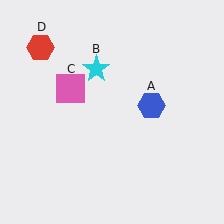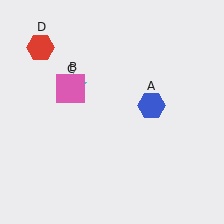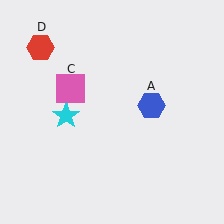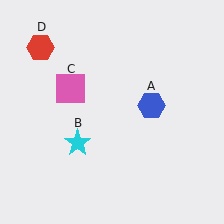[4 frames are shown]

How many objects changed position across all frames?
1 object changed position: cyan star (object B).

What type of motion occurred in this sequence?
The cyan star (object B) rotated counterclockwise around the center of the scene.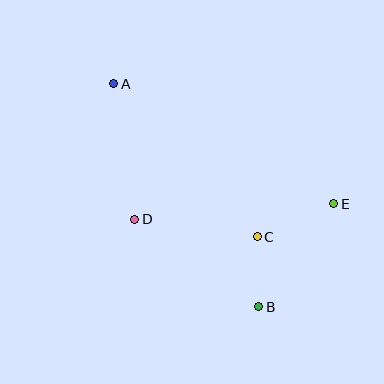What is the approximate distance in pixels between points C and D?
The distance between C and D is approximately 124 pixels.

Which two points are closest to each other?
Points B and C are closest to each other.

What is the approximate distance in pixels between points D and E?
The distance between D and E is approximately 199 pixels.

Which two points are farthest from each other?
Points A and B are farthest from each other.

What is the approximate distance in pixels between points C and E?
The distance between C and E is approximately 83 pixels.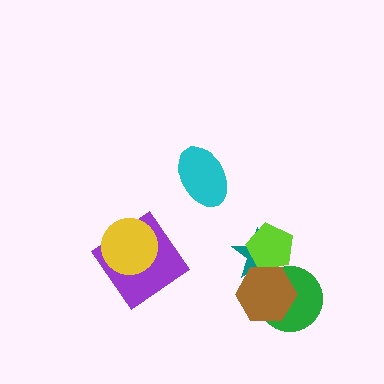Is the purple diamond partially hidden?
Yes, it is partially covered by another shape.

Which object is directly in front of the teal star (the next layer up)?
The lime pentagon is directly in front of the teal star.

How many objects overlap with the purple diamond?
1 object overlaps with the purple diamond.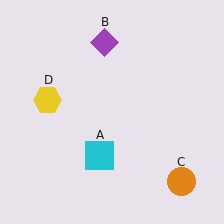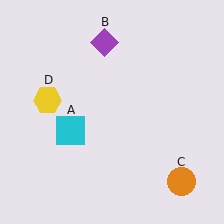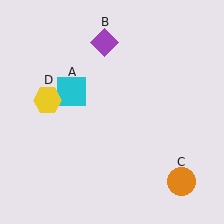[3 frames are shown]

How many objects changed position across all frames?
1 object changed position: cyan square (object A).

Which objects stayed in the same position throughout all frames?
Purple diamond (object B) and orange circle (object C) and yellow hexagon (object D) remained stationary.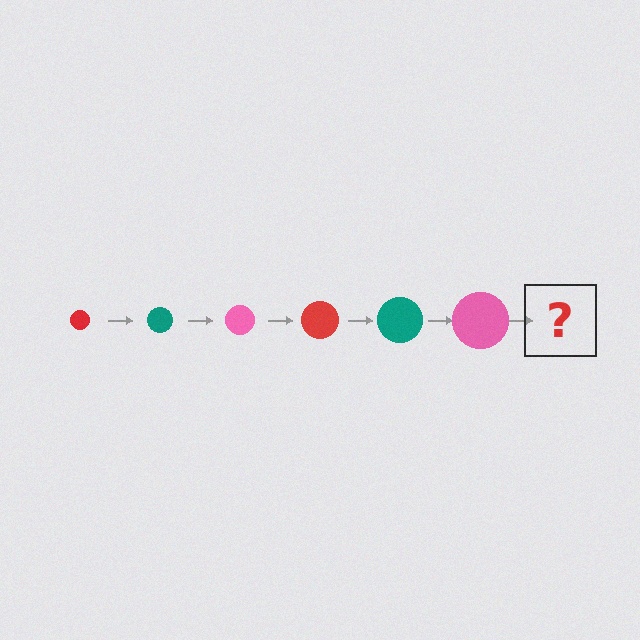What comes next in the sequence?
The next element should be a red circle, larger than the previous one.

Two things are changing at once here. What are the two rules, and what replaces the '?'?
The two rules are that the circle grows larger each step and the color cycles through red, teal, and pink. The '?' should be a red circle, larger than the previous one.